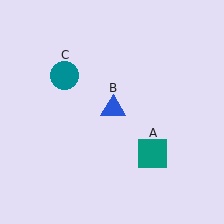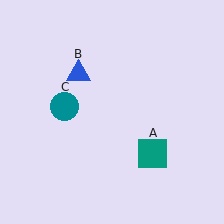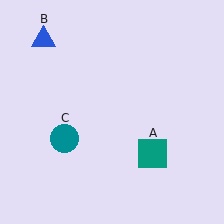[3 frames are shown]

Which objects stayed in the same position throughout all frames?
Teal square (object A) remained stationary.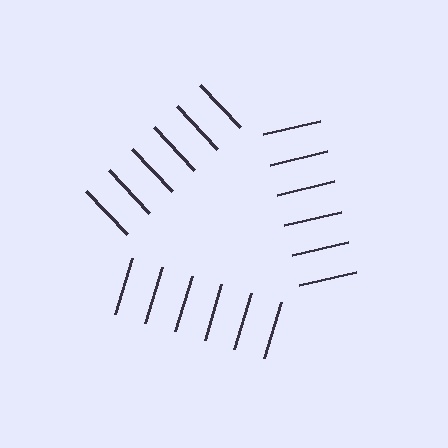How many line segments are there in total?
18 — 6 along each of the 3 edges.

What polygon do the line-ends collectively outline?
An illusory triangle — the line segments terminate on its edges but no continuous stroke is drawn.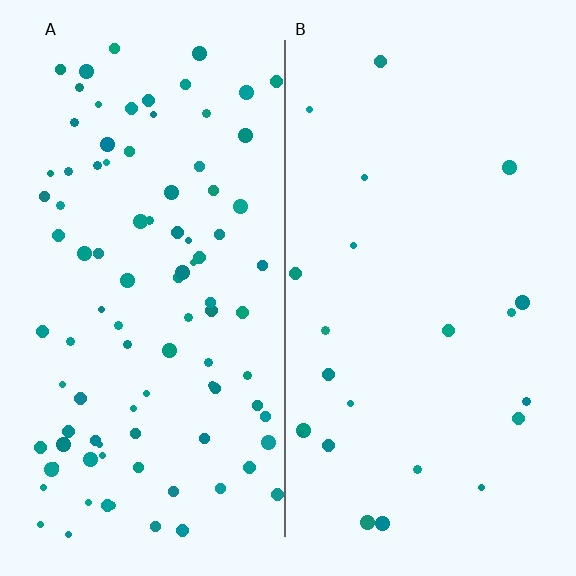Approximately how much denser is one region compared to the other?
Approximately 4.0× — region A over region B.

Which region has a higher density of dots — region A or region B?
A (the left).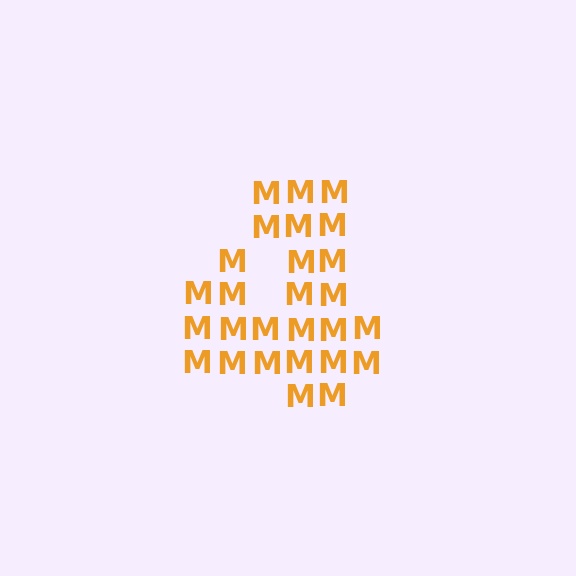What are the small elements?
The small elements are letter M's.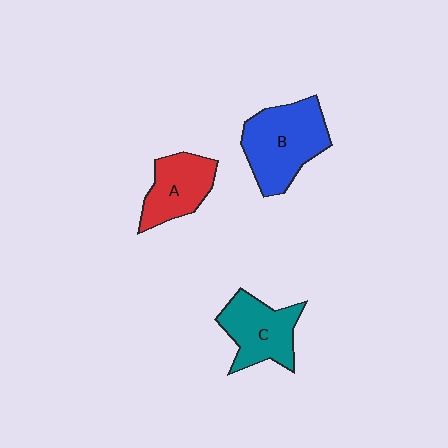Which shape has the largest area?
Shape B (blue).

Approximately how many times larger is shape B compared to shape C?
Approximately 1.3 times.